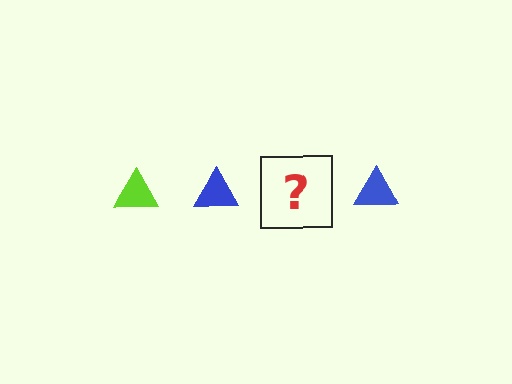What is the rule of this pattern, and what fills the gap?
The rule is that the pattern cycles through lime, blue triangles. The gap should be filled with a lime triangle.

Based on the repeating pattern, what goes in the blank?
The blank should be a lime triangle.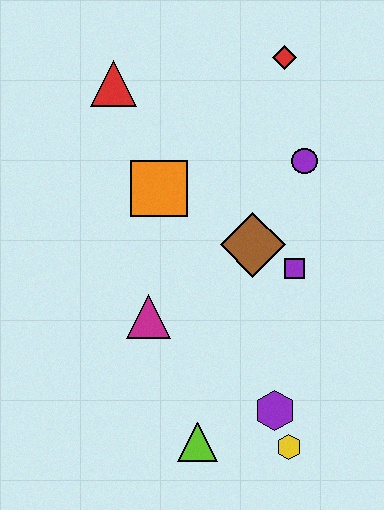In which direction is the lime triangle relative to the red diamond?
The lime triangle is below the red diamond.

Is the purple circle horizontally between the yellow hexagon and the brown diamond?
No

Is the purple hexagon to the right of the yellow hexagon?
No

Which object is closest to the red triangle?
The orange square is closest to the red triangle.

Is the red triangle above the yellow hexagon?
Yes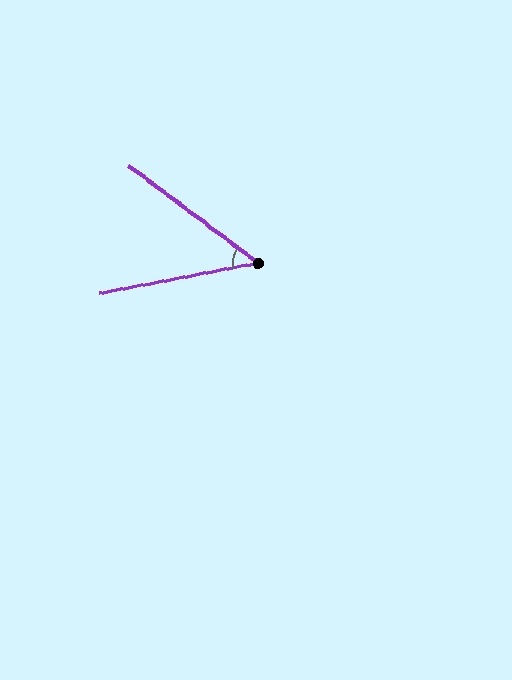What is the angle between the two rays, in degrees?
Approximately 48 degrees.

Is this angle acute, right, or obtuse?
It is acute.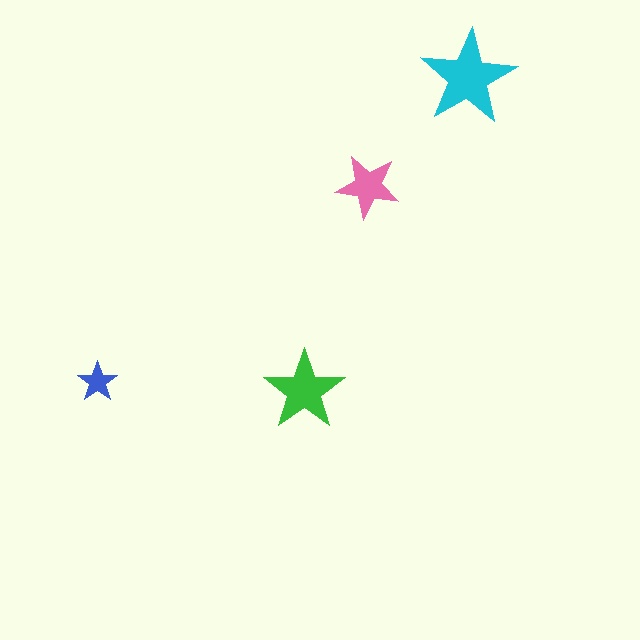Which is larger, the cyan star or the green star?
The cyan one.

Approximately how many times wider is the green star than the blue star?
About 2 times wider.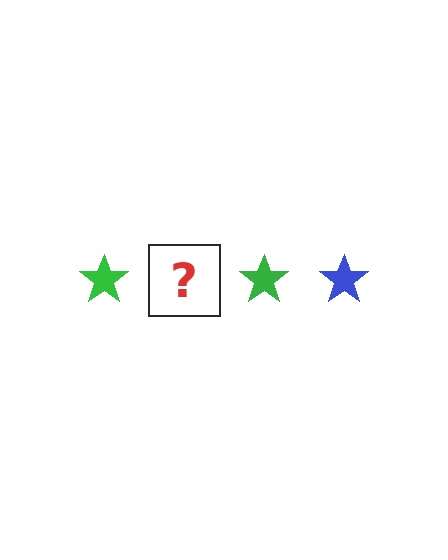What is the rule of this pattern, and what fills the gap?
The rule is that the pattern cycles through green, blue stars. The gap should be filled with a blue star.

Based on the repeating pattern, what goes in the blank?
The blank should be a blue star.